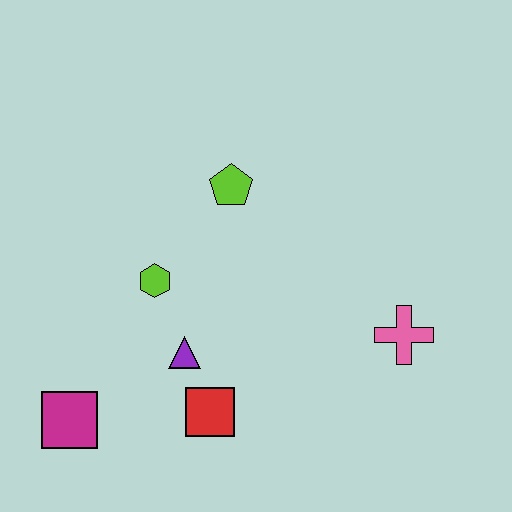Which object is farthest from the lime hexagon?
The pink cross is farthest from the lime hexagon.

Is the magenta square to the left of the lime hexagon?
Yes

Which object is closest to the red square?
The purple triangle is closest to the red square.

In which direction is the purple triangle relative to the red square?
The purple triangle is above the red square.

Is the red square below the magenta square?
No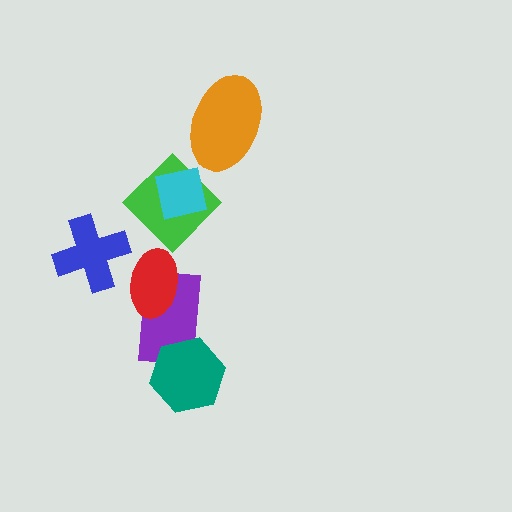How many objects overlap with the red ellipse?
1 object overlaps with the red ellipse.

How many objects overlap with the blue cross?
0 objects overlap with the blue cross.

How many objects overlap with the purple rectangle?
2 objects overlap with the purple rectangle.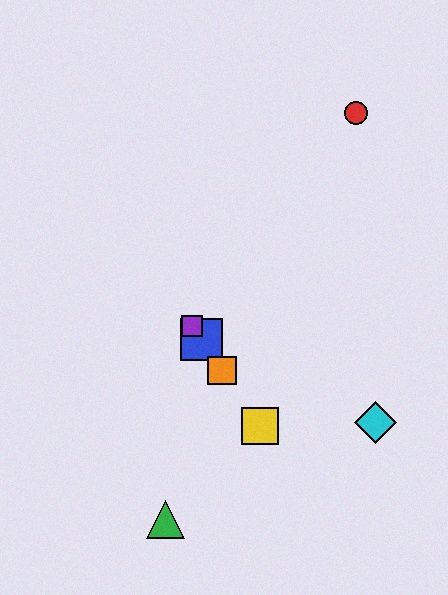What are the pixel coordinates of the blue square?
The blue square is at (201, 340).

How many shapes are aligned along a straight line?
4 shapes (the blue square, the yellow square, the purple square, the orange square) are aligned along a straight line.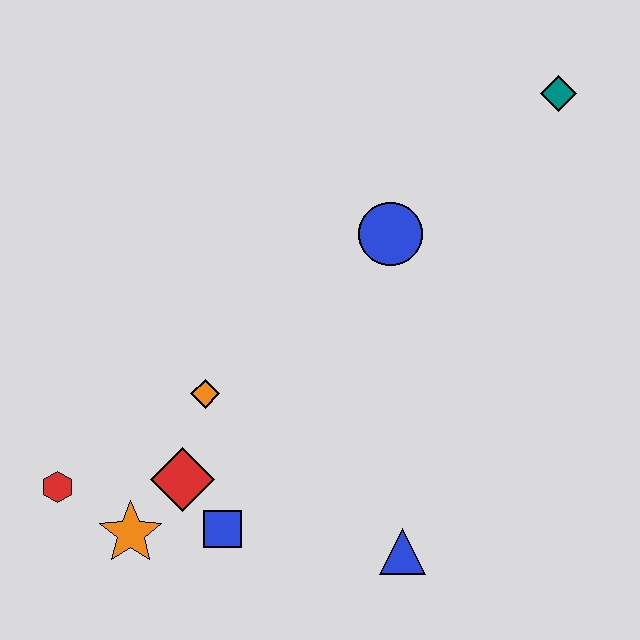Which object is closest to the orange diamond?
The red diamond is closest to the orange diamond.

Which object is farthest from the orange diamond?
The teal diamond is farthest from the orange diamond.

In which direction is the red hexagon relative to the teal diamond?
The red hexagon is to the left of the teal diamond.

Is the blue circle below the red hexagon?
No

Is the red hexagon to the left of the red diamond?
Yes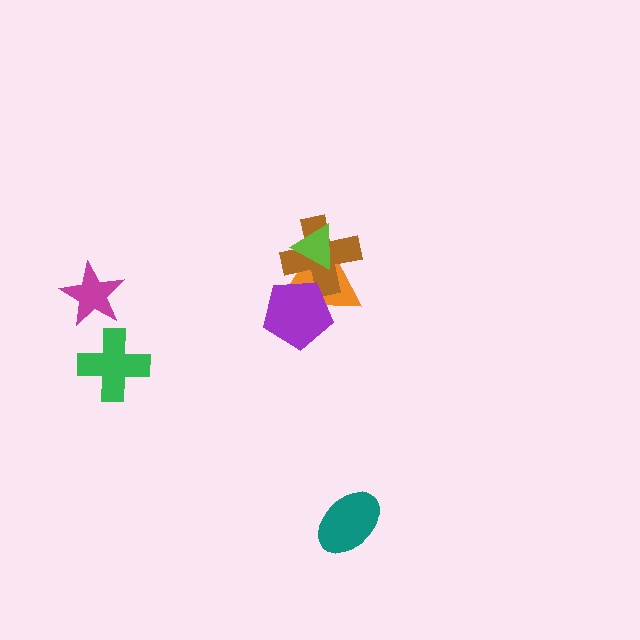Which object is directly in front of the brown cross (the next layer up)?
The lime triangle is directly in front of the brown cross.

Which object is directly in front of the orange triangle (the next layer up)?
The brown cross is directly in front of the orange triangle.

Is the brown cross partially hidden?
Yes, it is partially covered by another shape.